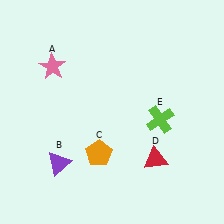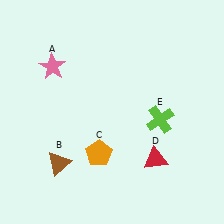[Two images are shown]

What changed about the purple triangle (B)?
In Image 1, B is purple. In Image 2, it changed to brown.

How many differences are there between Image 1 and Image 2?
There is 1 difference between the two images.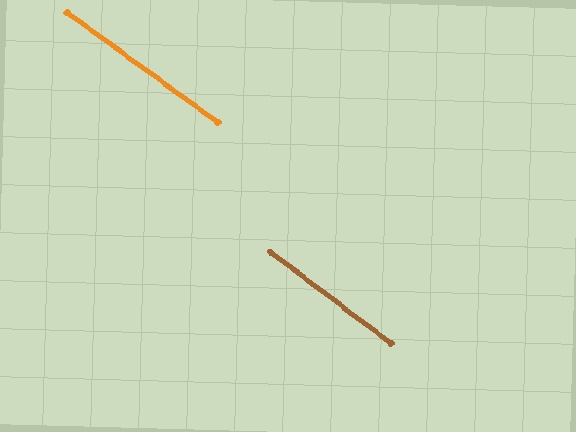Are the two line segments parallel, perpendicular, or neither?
Parallel — their directions differ by only 1.1°.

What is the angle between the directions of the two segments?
Approximately 1 degree.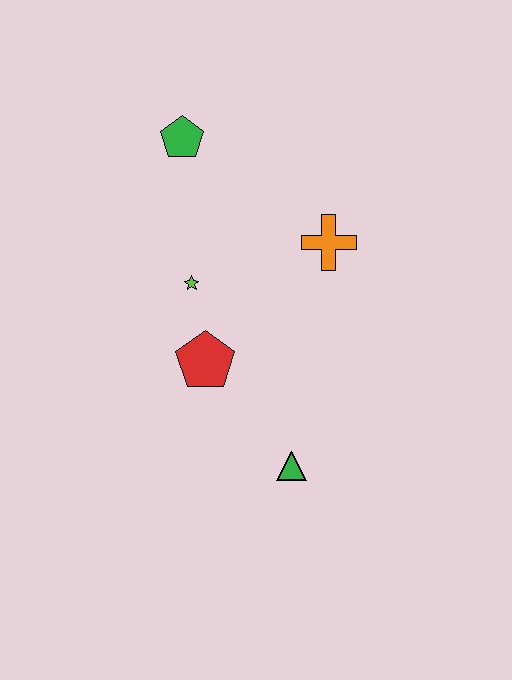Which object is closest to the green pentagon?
The lime star is closest to the green pentagon.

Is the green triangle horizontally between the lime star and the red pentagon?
No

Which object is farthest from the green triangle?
The green pentagon is farthest from the green triangle.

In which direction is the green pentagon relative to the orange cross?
The green pentagon is to the left of the orange cross.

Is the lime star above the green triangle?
Yes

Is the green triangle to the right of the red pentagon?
Yes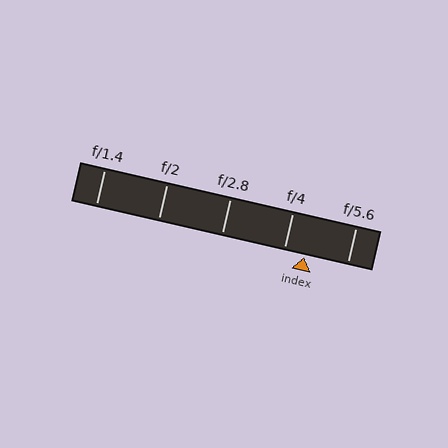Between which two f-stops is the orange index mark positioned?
The index mark is between f/4 and f/5.6.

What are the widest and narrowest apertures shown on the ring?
The widest aperture shown is f/1.4 and the narrowest is f/5.6.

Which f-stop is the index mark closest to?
The index mark is closest to f/4.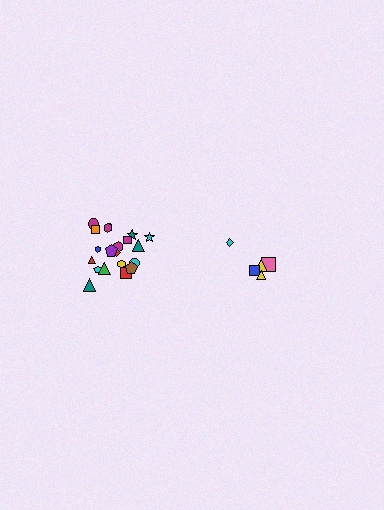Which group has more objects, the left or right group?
The left group.